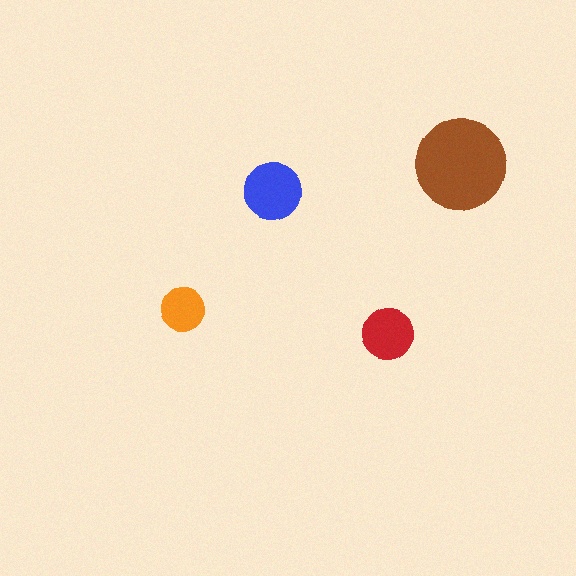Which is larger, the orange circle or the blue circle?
The blue one.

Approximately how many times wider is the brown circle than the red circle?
About 2 times wider.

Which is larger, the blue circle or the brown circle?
The brown one.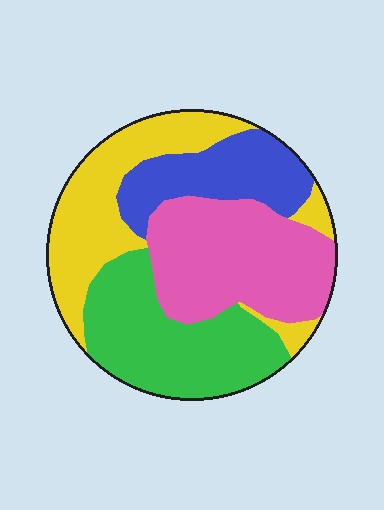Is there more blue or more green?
Green.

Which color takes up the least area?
Blue, at roughly 15%.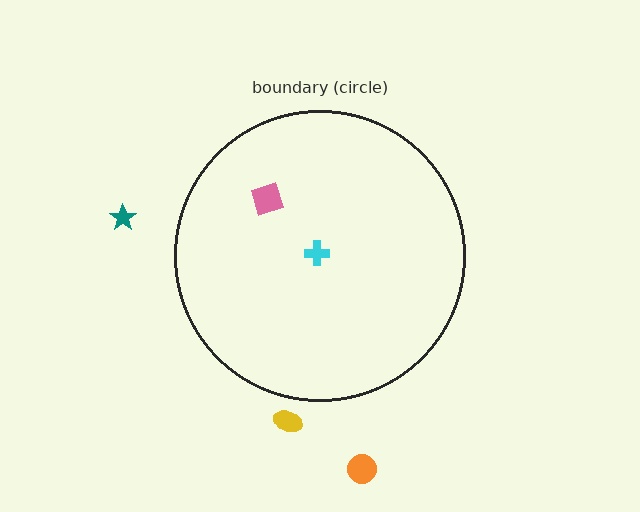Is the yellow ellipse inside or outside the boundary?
Outside.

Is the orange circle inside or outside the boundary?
Outside.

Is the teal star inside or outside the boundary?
Outside.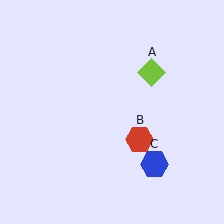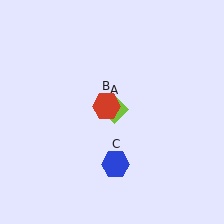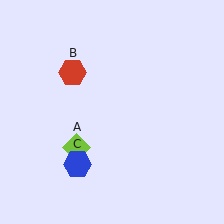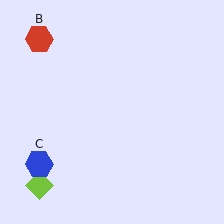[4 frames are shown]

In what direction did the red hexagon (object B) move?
The red hexagon (object B) moved up and to the left.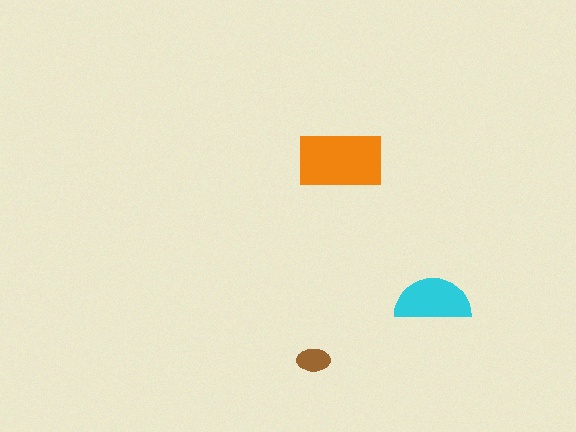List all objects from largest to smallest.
The orange rectangle, the cyan semicircle, the brown ellipse.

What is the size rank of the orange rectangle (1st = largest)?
1st.